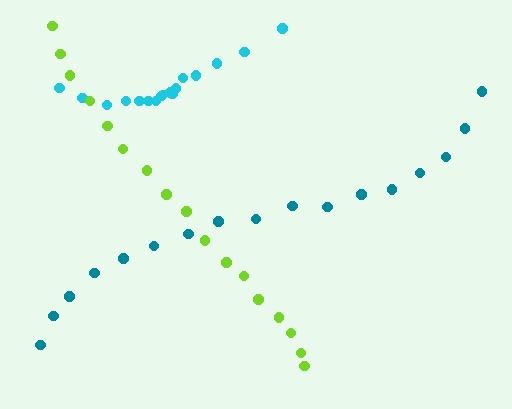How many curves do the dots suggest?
There are 3 distinct paths.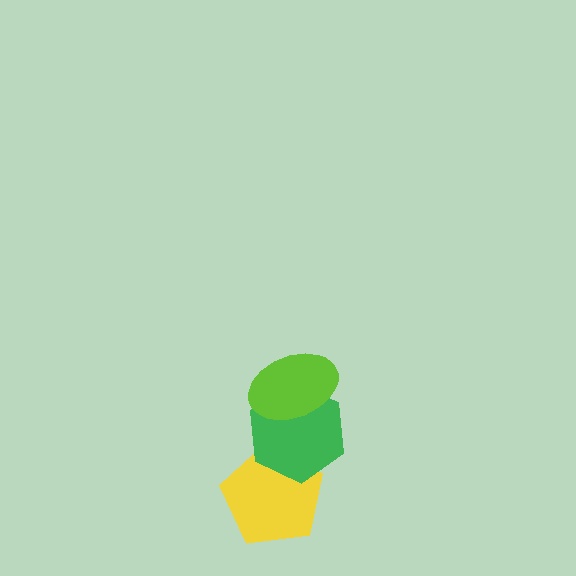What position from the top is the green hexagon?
The green hexagon is 2nd from the top.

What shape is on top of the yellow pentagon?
The green hexagon is on top of the yellow pentagon.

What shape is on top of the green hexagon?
The lime ellipse is on top of the green hexagon.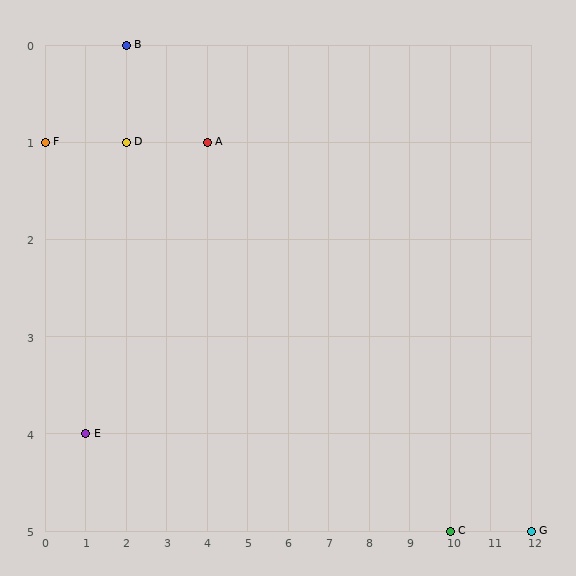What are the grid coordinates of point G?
Point G is at grid coordinates (12, 5).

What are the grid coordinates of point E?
Point E is at grid coordinates (1, 4).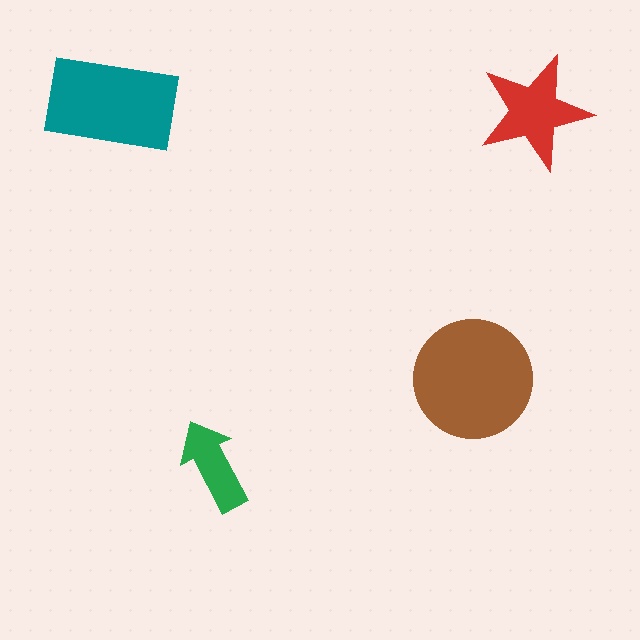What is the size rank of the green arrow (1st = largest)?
4th.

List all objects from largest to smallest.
The brown circle, the teal rectangle, the red star, the green arrow.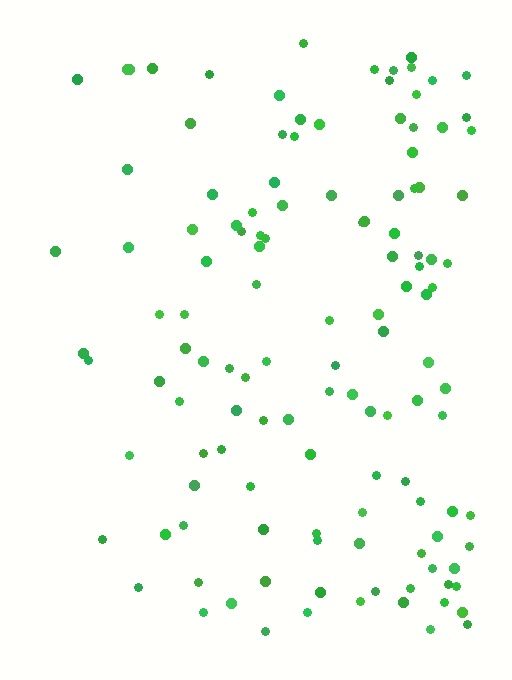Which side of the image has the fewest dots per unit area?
The left.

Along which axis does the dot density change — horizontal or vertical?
Horizontal.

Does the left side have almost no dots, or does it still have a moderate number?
Still a moderate number, just noticeably fewer than the right.